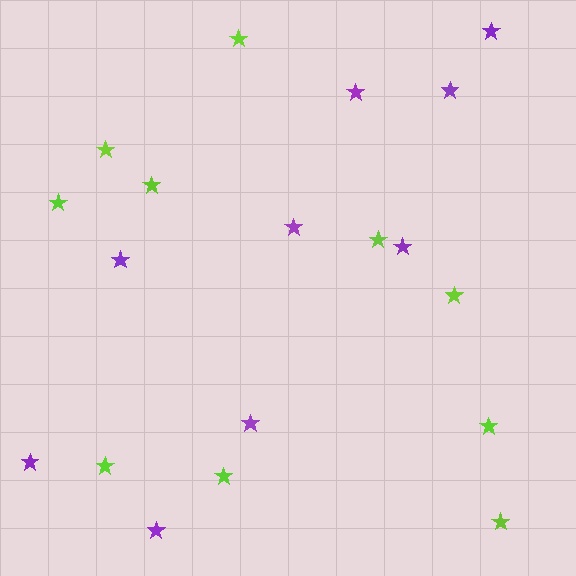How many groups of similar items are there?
There are 2 groups: one group of purple stars (9) and one group of lime stars (10).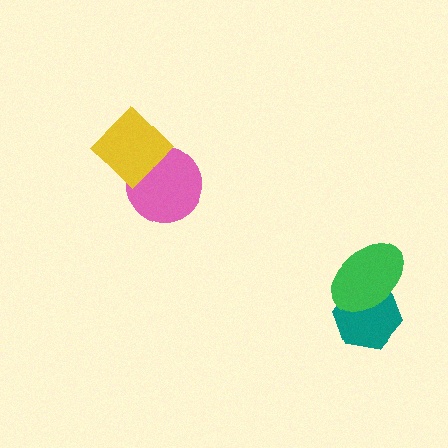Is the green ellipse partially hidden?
No, no other shape covers it.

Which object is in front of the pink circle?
The yellow diamond is in front of the pink circle.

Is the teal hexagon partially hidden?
Yes, it is partially covered by another shape.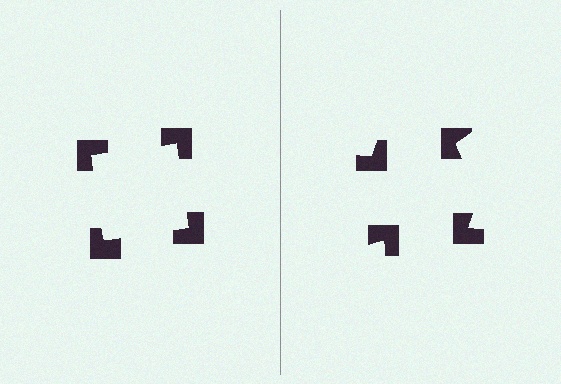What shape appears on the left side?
An illusory square.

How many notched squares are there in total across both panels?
8 — 4 on each side.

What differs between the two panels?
The notched squares are positioned identically on both sides; only the wedge orientations differ. On the left they align to a square; on the right they are misaligned.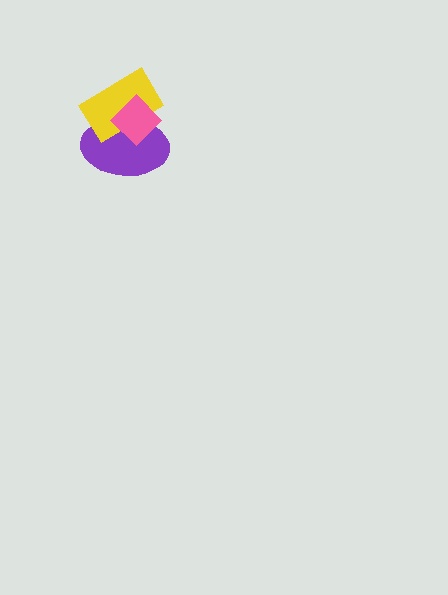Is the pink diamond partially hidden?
No, no other shape covers it.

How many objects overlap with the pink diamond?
2 objects overlap with the pink diamond.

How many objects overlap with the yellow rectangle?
2 objects overlap with the yellow rectangle.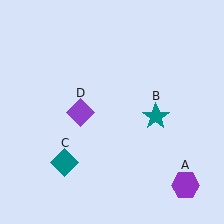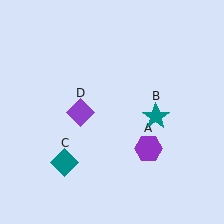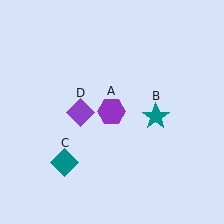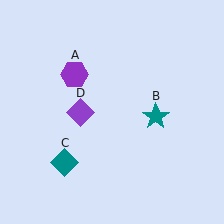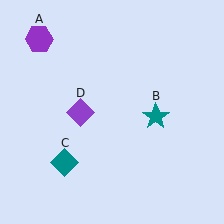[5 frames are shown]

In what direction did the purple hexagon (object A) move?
The purple hexagon (object A) moved up and to the left.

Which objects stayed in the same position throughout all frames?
Teal star (object B) and teal diamond (object C) and purple diamond (object D) remained stationary.